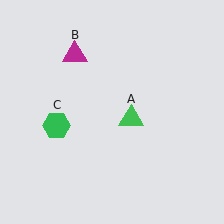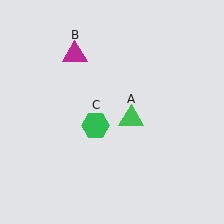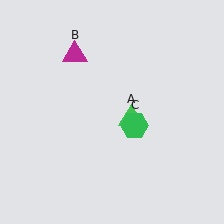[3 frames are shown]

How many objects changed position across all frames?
1 object changed position: green hexagon (object C).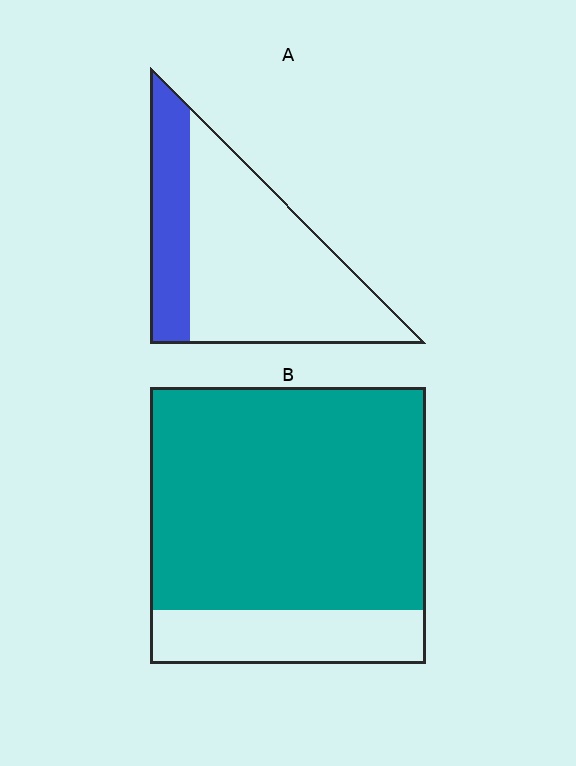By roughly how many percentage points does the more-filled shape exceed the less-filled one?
By roughly 55 percentage points (B over A).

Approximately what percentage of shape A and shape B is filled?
A is approximately 25% and B is approximately 80%.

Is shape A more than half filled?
No.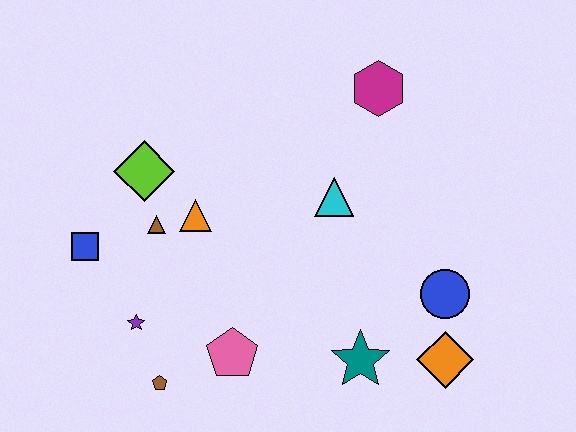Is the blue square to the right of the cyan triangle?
No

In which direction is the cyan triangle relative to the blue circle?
The cyan triangle is to the left of the blue circle.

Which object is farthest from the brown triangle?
The orange diamond is farthest from the brown triangle.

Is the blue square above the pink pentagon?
Yes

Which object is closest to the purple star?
The brown pentagon is closest to the purple star.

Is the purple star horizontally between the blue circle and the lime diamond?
No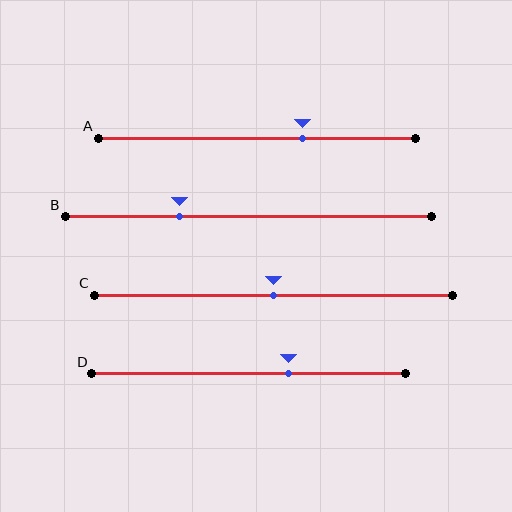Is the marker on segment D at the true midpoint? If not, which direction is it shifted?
No, the marker on segment D is shifted to the right by about 13% of the segment length.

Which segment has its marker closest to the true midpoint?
Segment C has its marker closest to the true midpoint.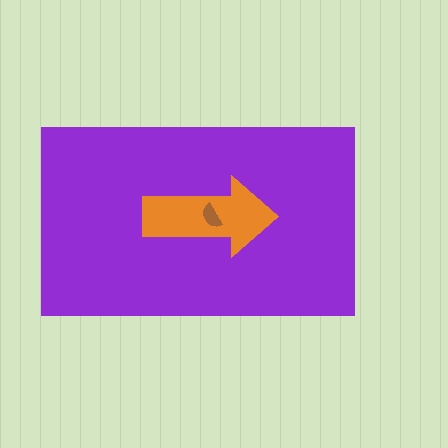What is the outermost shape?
The purple rectangle.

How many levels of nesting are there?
3.